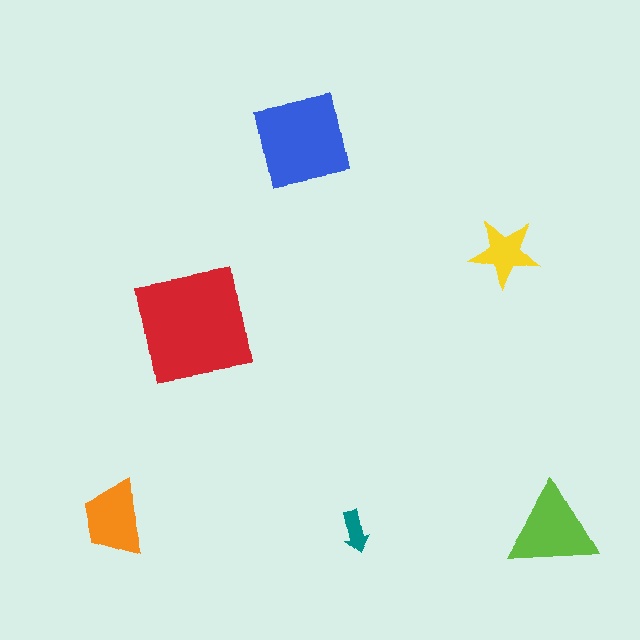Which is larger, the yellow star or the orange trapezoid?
The orange trapezoid.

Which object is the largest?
The red square.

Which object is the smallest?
The teal arrow.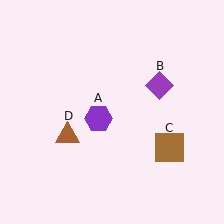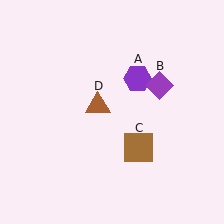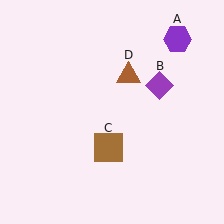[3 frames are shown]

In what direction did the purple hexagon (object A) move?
The purple hexagon (object A) moved up and to the right.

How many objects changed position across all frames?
3 objects changed position: purple hexagon (object A), brown square (object C), brown triangle (object D).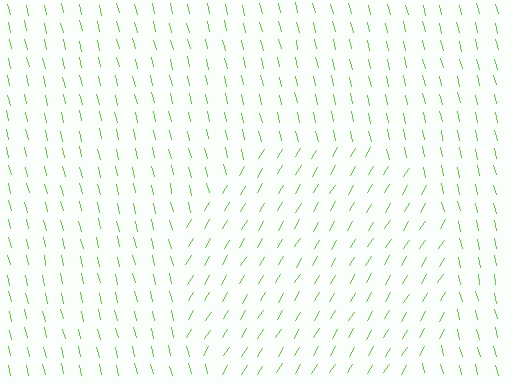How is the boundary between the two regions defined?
The boundary is defined purely by a change in line orientation (approximately 45 degrees difference). All lines are the same color and thickness.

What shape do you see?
I see a circle.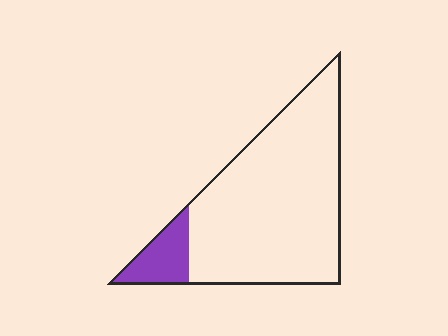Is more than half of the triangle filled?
No.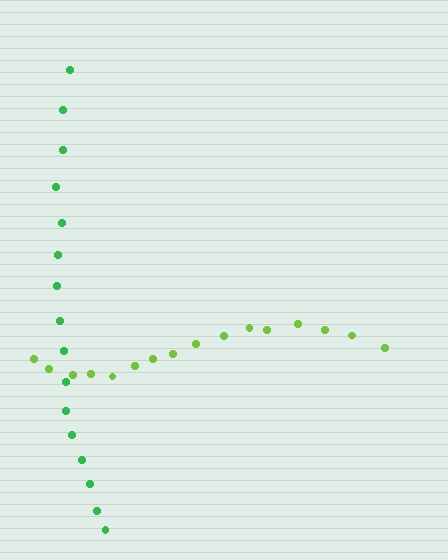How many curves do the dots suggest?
There are 2 distinct paths.